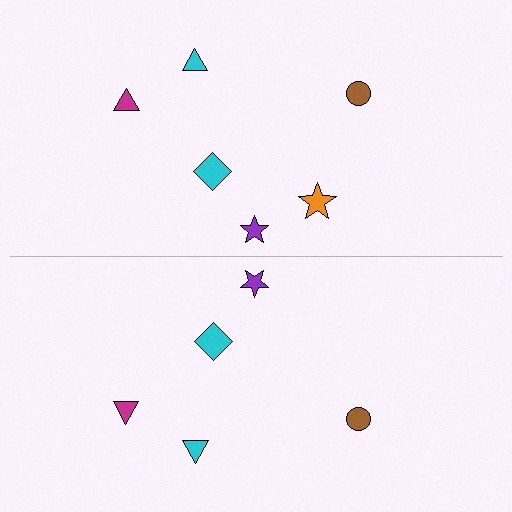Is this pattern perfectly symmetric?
No, the pattern is not perfectly symmetric. A orange star is missing from the bottom side.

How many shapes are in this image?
There are 11 shapes in this image.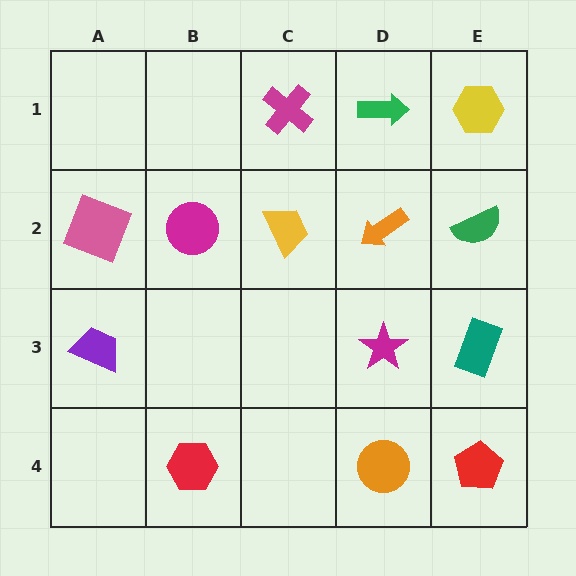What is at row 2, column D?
An orange arrow.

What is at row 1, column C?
A magenta cross.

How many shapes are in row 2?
5 shapes.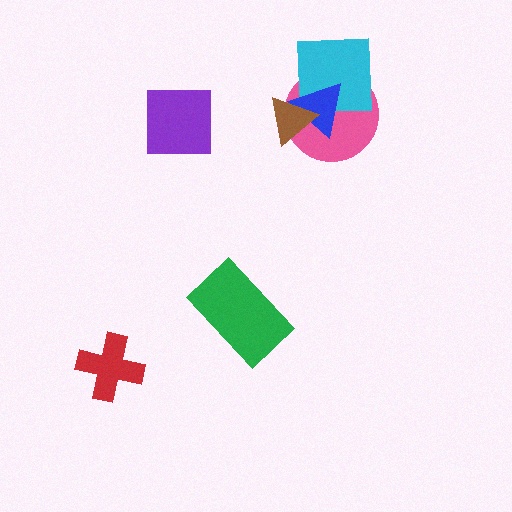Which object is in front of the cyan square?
The blue triangle is in front of the cyan square.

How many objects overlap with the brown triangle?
2 objects overlap with the brown triangle.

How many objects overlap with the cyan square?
2 objects overlap with the cyan square.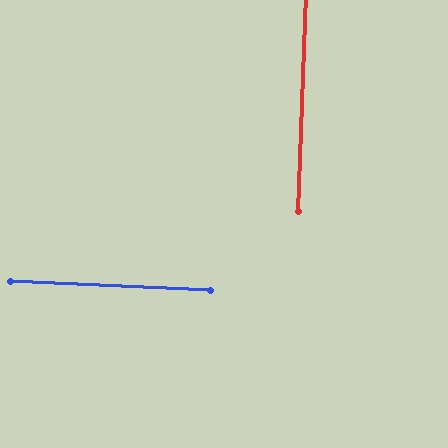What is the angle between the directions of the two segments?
Approximately 90 degrees.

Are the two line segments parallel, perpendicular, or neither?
Perpendicular — they meet at approximately 90°.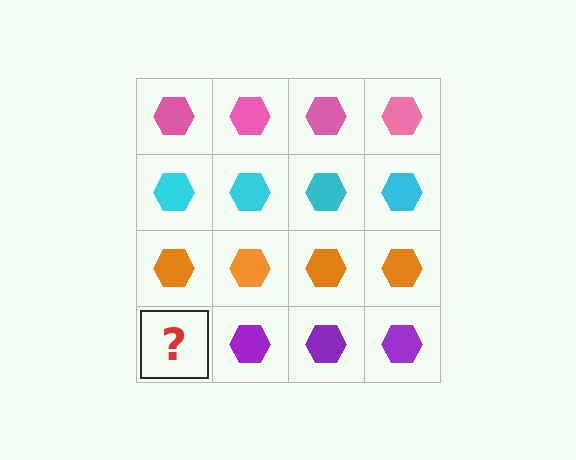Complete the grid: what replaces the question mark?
The question mark should be replaced with a purple hexagon.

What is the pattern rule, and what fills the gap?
The rule is that each row has a consistent color. The gap should be filled with a purple hexagon.